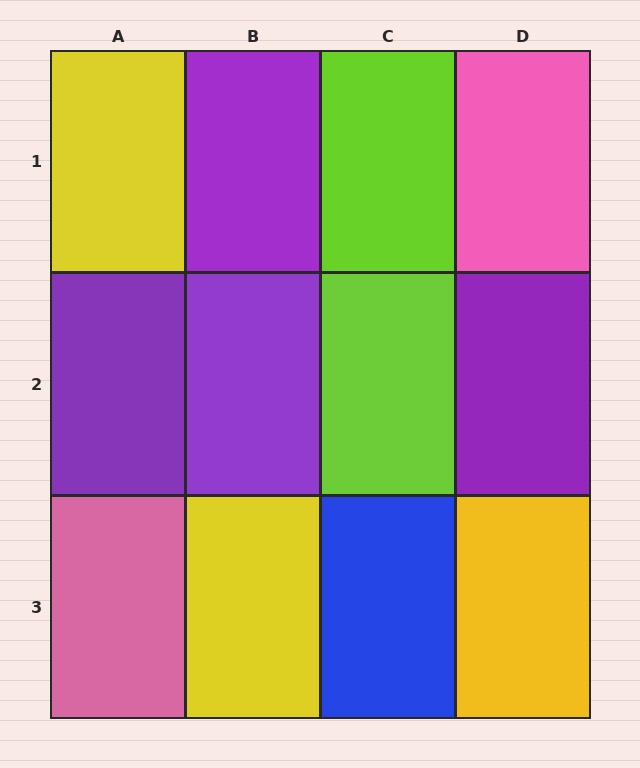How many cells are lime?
2 cells are lime.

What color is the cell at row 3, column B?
Yellow.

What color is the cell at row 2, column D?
Purple.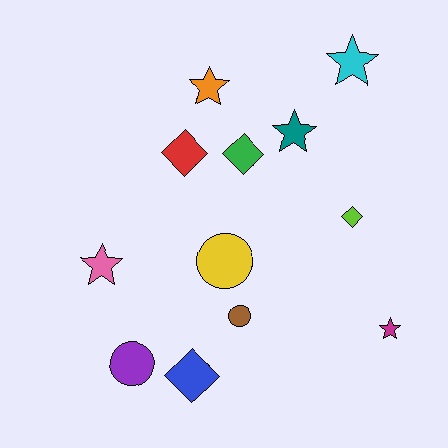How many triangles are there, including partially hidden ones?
There are no triangles.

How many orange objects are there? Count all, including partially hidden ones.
There is 1 orange object.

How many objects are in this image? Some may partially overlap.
There are 12 objects.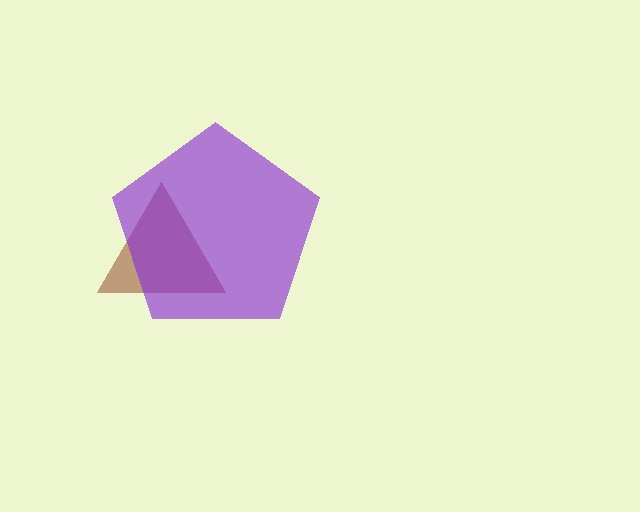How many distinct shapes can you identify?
There are 2 distinct shapes: a brown triangle, a purple pentagon.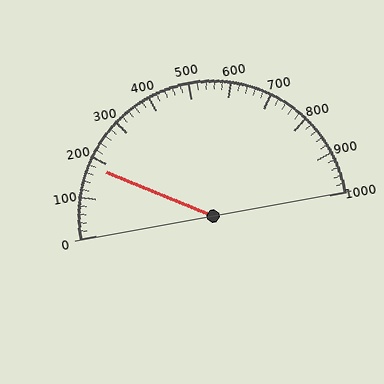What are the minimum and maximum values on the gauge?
The gauge ranges from 0 to 1000.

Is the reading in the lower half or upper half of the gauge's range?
The reading is in the lower half of the range (0 to 1000).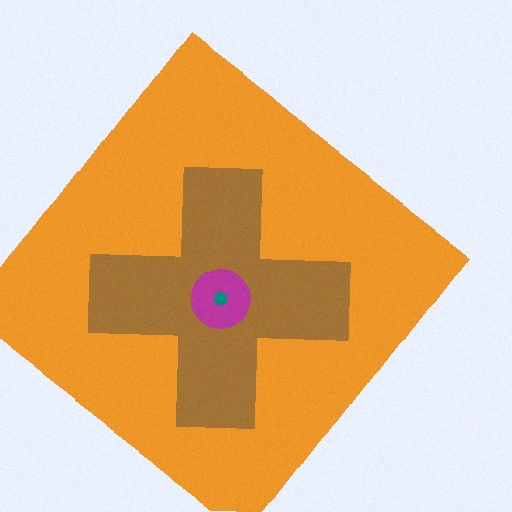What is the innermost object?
The teal pentagon.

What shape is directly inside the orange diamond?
The brown cross.